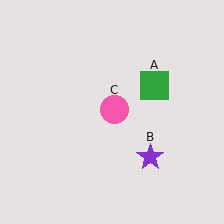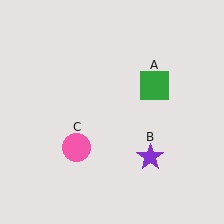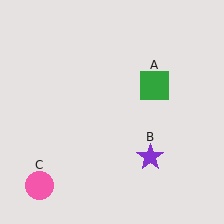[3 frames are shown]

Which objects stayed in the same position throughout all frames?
Green square (object A) and purple star (object B) remained stationary.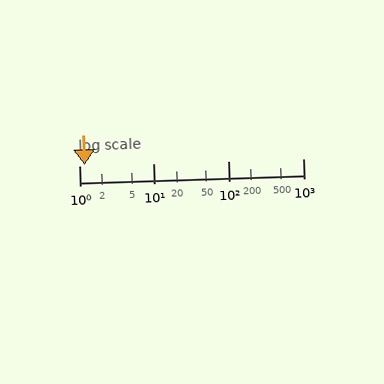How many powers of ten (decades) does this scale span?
The scale spans 3 decades, from 1 to 1000.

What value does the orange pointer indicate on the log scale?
The pointer indicates approximately 1.2.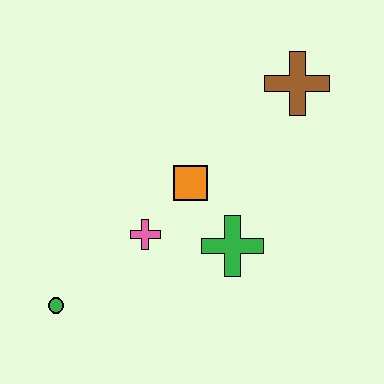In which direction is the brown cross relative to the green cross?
The brown cross is above the green cross.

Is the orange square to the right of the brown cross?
No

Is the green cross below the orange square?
Yes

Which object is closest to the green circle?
The pink cross is closest to the green circle.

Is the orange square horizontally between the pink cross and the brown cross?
Yes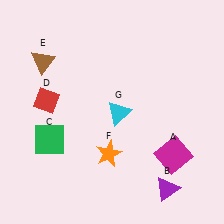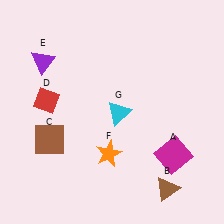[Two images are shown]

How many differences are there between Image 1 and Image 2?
There are 3 differences between the two images.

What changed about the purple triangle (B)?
In Image 1, B is purple. In Image 2, it changed to brown.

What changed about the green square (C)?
In Image 1, C is green. In Image 2, it changed to brown.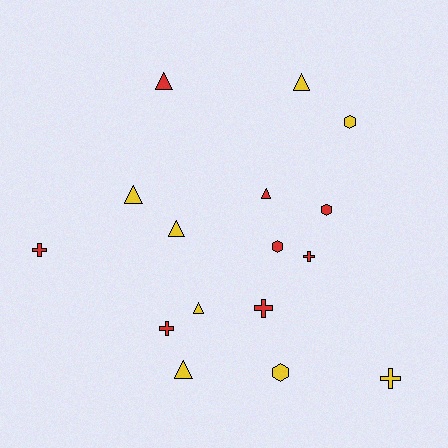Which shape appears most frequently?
Triangle, with 7 objects.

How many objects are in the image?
There are 16 objects.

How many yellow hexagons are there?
There are 2 yellow hexagons.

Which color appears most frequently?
Yellow, with 8 objects.